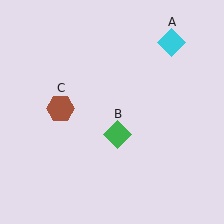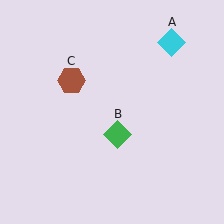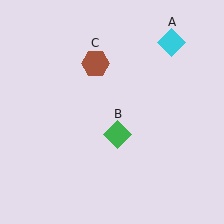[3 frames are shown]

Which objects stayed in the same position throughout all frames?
Cyan diamond (object A) and green diamond (object B) remained stationary.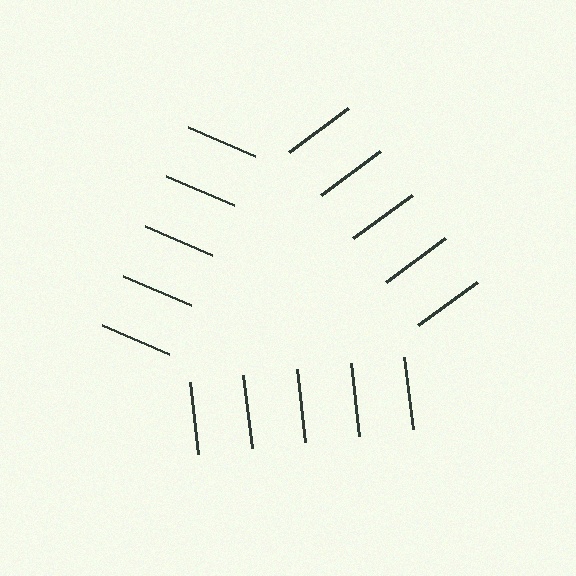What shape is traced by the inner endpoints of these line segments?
An illusory triangle — the line segments terminate on its edges but no continuous stroke is drawn.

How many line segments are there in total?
15 — 5 along each of the 3 edges.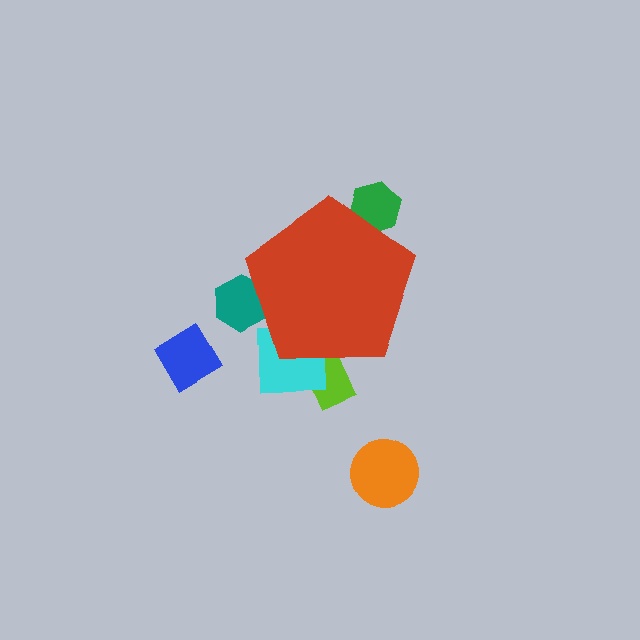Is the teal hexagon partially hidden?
Yes, the teal hexagon is partially hidden behind the red pentagon.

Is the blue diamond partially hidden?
No, the blue diamond is fully visible.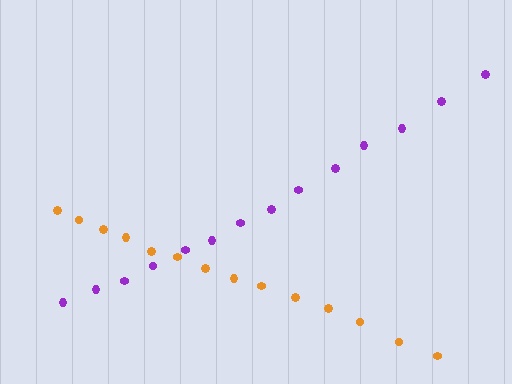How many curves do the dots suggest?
There are 2 distinct paths.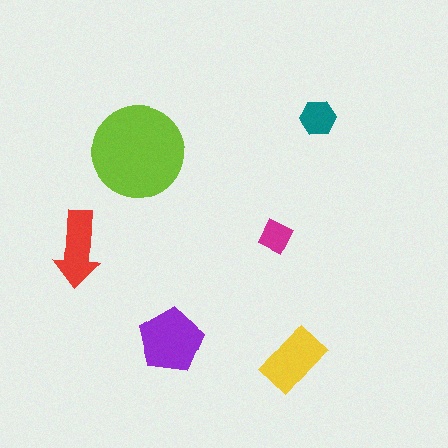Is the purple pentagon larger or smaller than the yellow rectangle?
Larger.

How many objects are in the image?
There are 6 objects in the image.